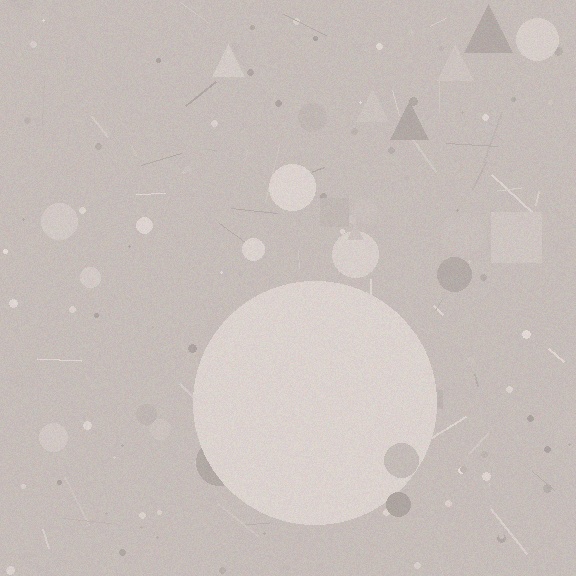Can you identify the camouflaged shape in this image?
The camouflaged shape is a circle.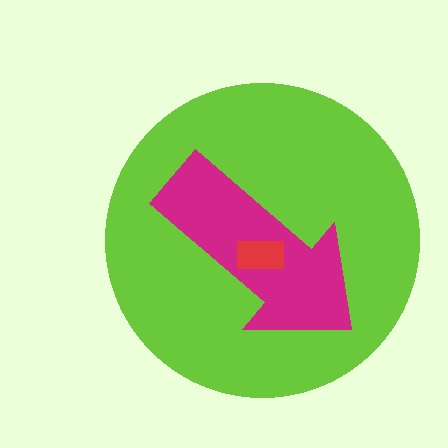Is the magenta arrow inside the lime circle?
Yes.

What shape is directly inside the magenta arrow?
The red rectangle.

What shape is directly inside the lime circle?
The magenta arrow.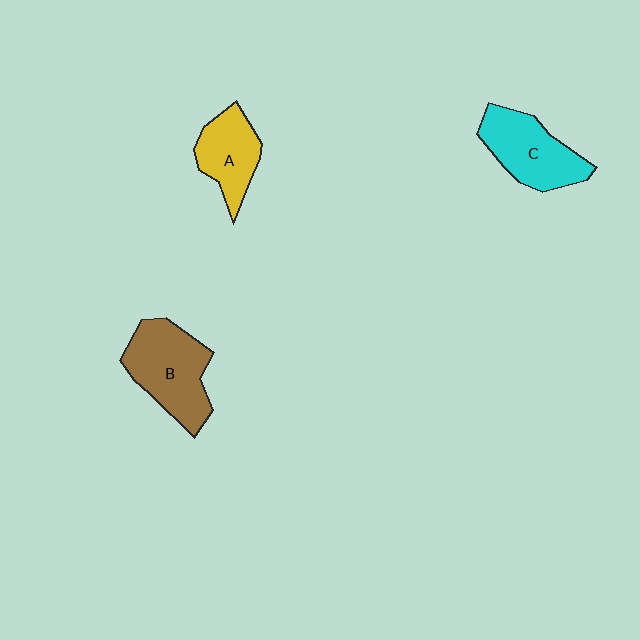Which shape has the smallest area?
Shape A (yellow).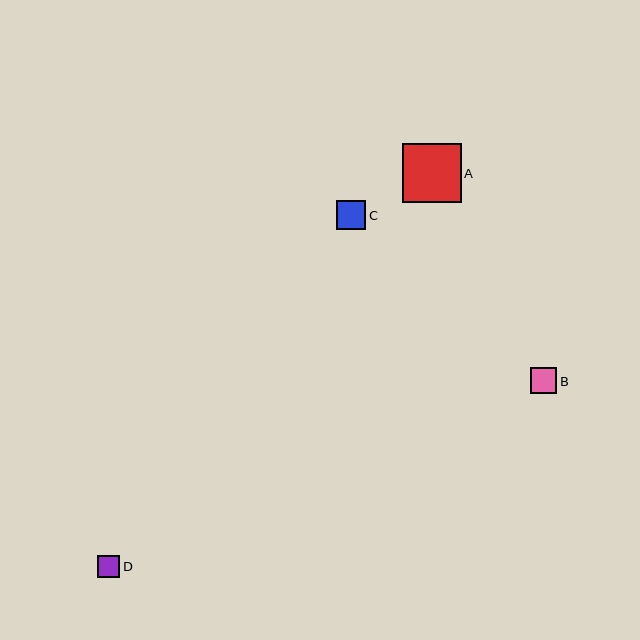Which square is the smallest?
Square D is the smallest with a size of approximately 22 pixels.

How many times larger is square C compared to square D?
Square C is approximately 1.3 times the size of square D.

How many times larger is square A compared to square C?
Square A is approximately 2.0 times the size of square C.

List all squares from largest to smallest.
From largest to smallest: A, C, B, D.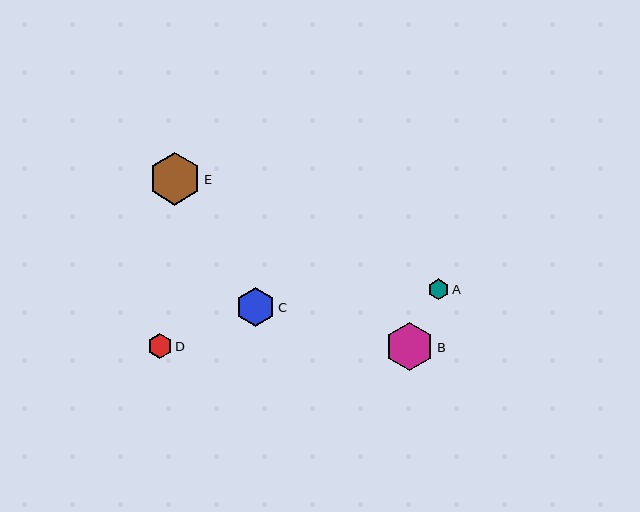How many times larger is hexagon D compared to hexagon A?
Hexagon D is approximately 1.2 times the size of hexagon A.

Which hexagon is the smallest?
Hexagon A is the smallest with a size of approximately 20 pixels.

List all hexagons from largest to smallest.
From largest to smallest: E, B, C, D, A.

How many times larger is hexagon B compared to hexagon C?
Hexagon B is approximately 1.2 times the size of hexagon C.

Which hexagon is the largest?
Hexagon E is the largest with a size of approximately 52 pixels.